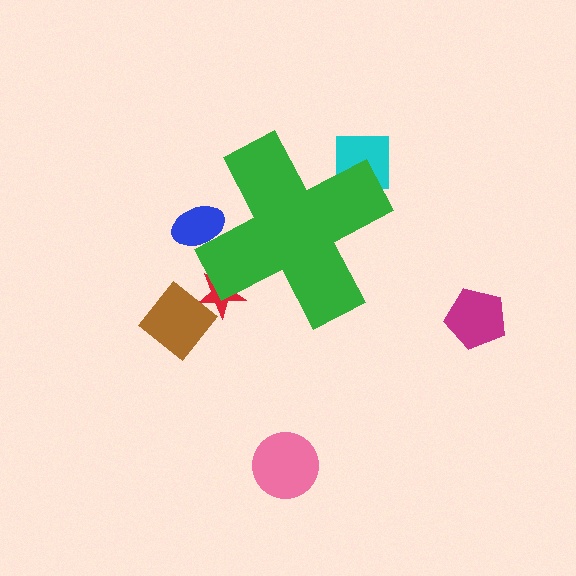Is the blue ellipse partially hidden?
Yes, the blue ellipse is partially hidden behind the green cross.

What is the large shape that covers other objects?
A green cross.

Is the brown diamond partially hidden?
No, the brown diamond is fully visible.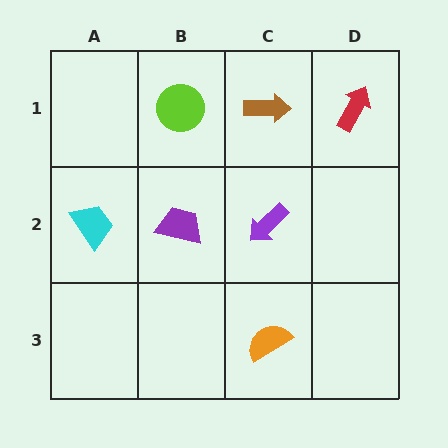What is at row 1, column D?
A red arrow.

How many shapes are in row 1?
3 shapes.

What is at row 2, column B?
A purple trapezoid.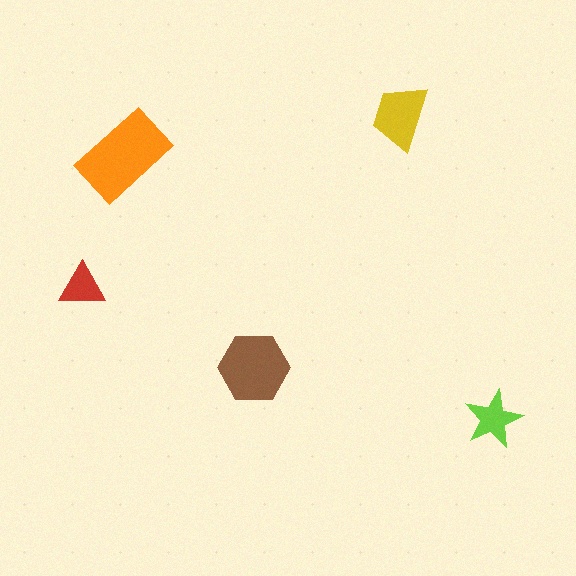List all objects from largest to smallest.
The orange rectangle, the brown hexagon, the yellow trapezoid, the lime star, the red triangle.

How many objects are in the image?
There are 5 objects in the image.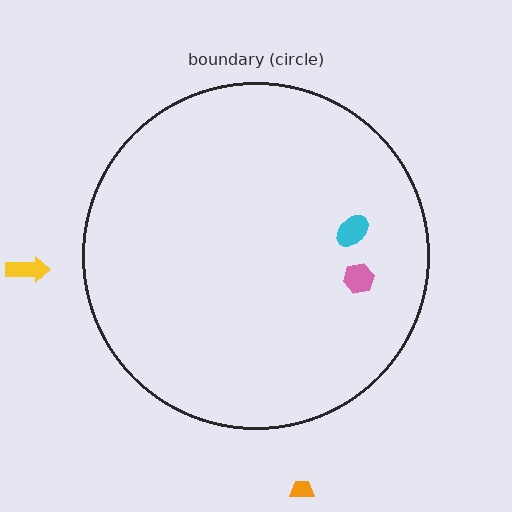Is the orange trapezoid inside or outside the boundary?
Outside.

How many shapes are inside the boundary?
2 inside, 2 outside.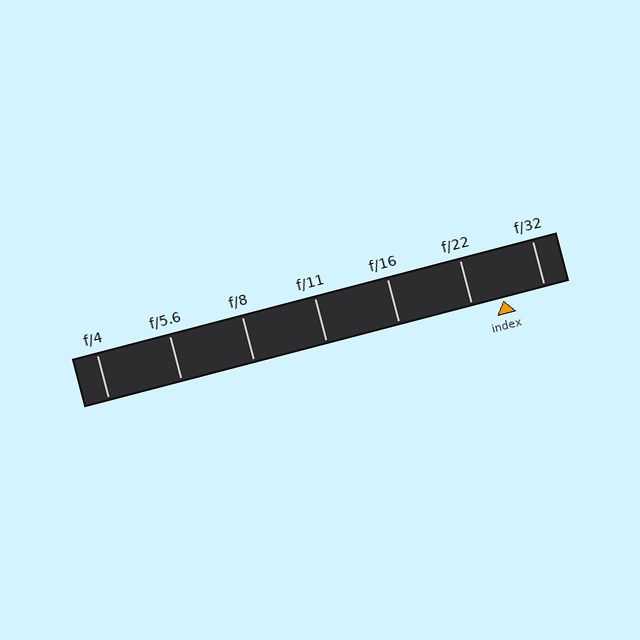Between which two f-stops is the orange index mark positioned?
The index mark is between f/22 and f/32.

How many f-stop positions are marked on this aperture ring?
There are 7 f-stop positions marked.